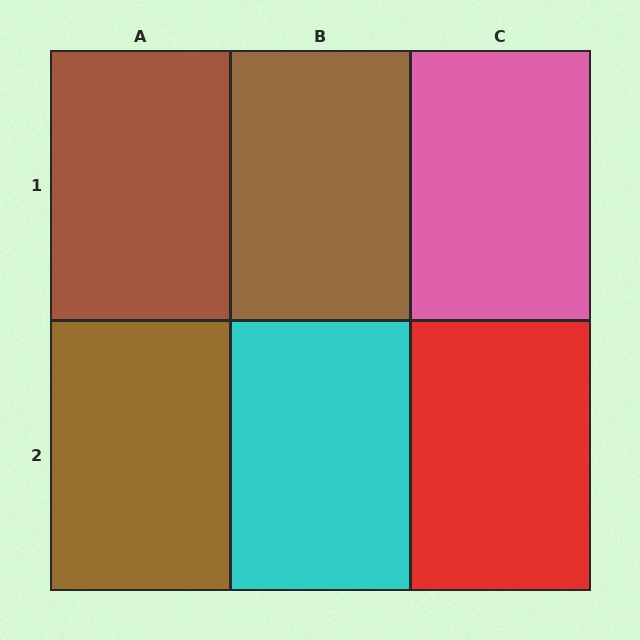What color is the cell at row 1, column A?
Brown.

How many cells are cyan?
1 cell is cyan.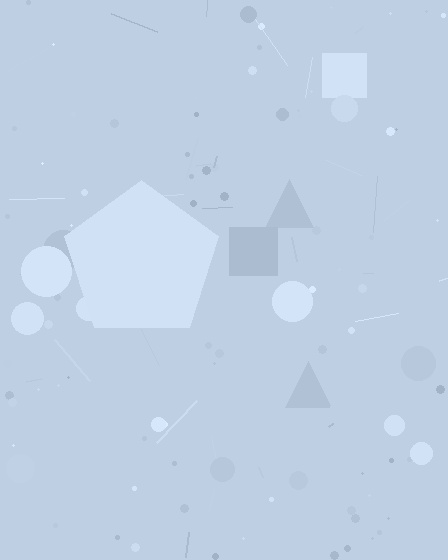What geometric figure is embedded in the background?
A pentagon is embedded in the background.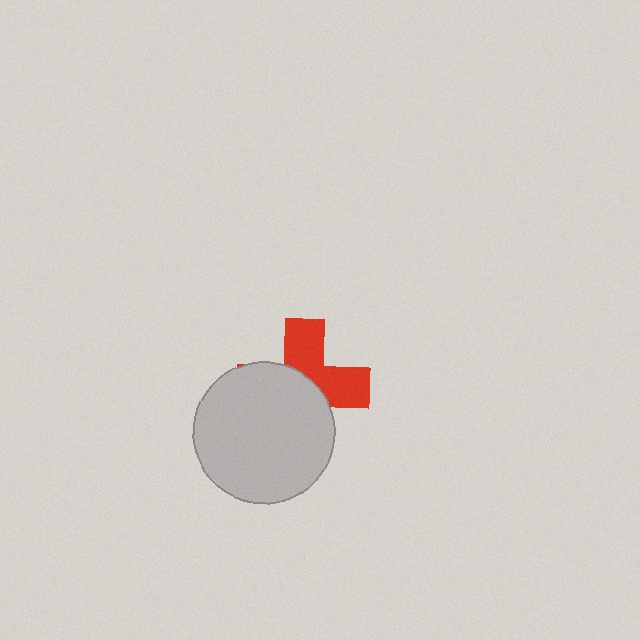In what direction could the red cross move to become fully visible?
The red cross could move toward the upper-right. That would shift it out from behind the light gray circle entirely.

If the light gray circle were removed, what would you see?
You would see the complete red cross.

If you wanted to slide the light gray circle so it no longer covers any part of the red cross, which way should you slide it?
Slide it toward the lower-left — that is the most direct way to separate the two shapes.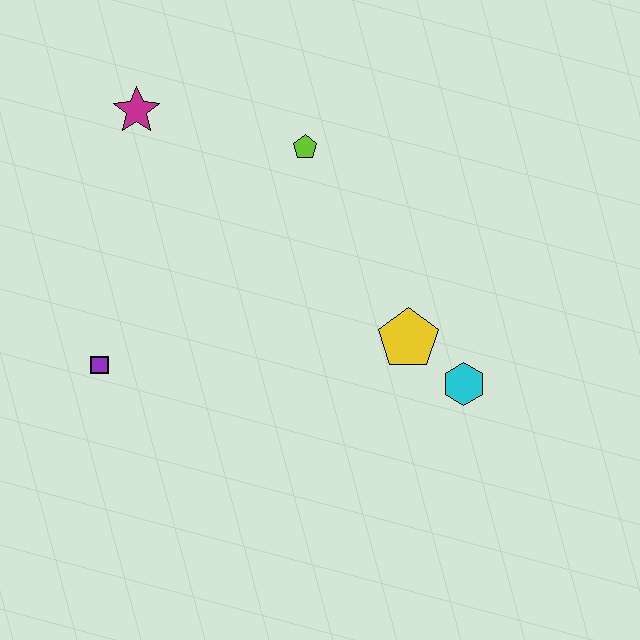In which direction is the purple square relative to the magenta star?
The purple square is below the magenta star.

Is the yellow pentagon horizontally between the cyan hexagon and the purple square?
Yes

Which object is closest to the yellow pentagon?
The cyan hexagon is closest to the yellow pentagon.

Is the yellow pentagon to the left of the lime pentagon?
No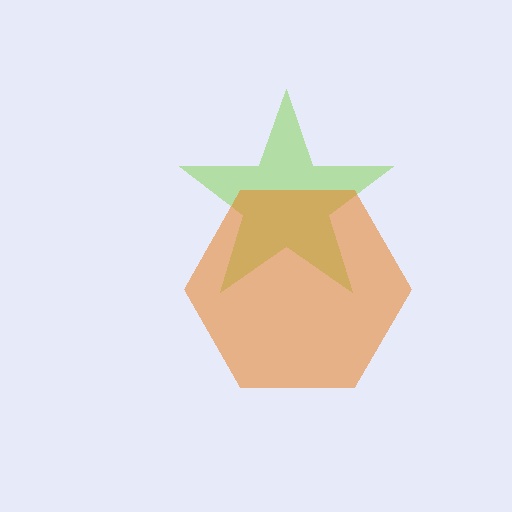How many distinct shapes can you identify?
There are 2 distinct shapes: a lime star, an orange hexagon.